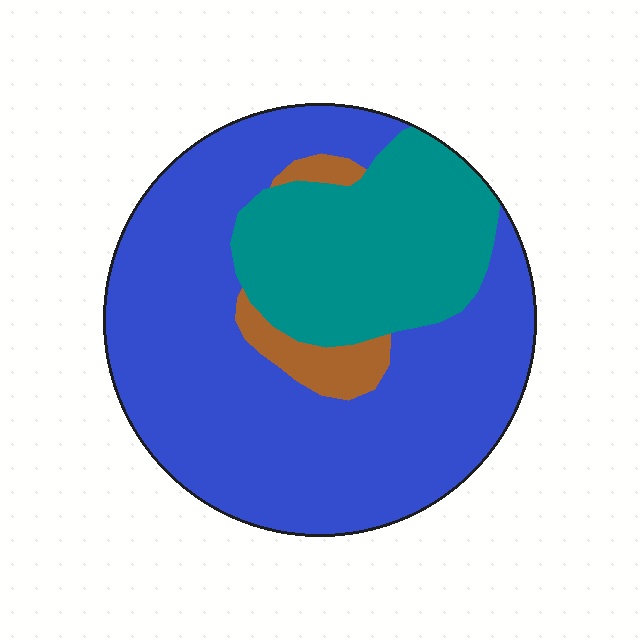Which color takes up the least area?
Brown, at roughly 5%.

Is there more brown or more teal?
Teal.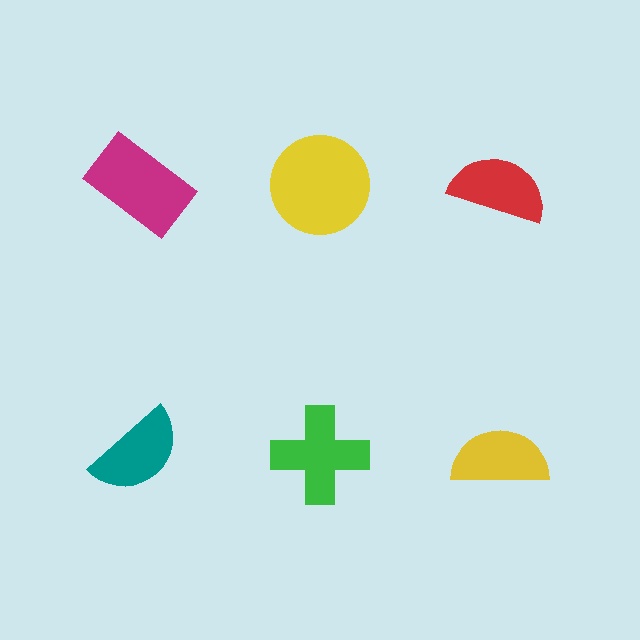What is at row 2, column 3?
A yellow semicircle.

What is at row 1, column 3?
A red semicircle.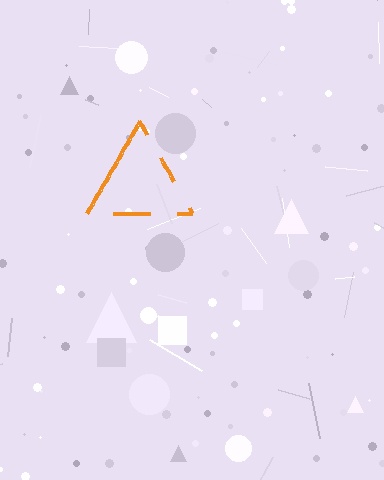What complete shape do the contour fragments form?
The contour fragments form a triangle.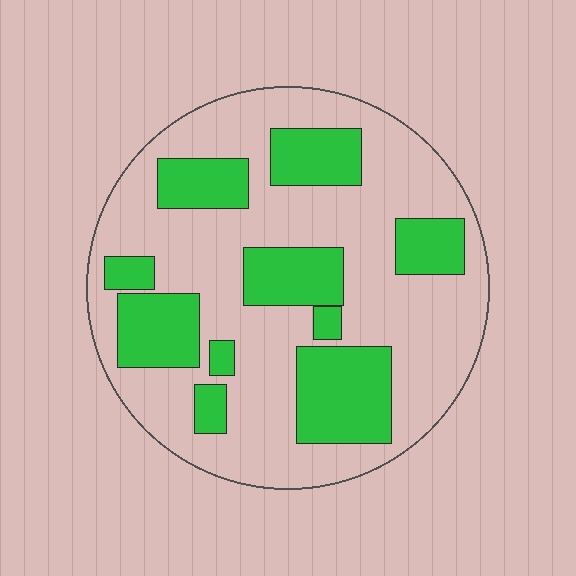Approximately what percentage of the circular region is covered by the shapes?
Approximately 30%.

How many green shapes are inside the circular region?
10.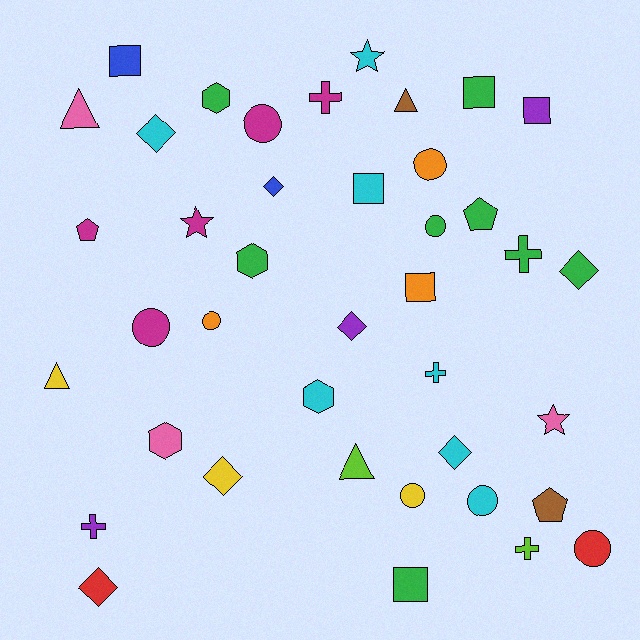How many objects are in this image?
There are 40 objects.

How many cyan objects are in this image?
There are 7 cyan objects.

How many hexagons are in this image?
There are 4 hexagons.